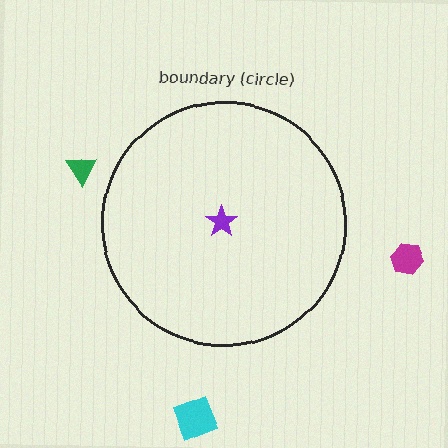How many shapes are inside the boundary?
1 inside, 3 outside.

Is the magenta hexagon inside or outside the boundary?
Outside.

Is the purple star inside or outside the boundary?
Inside.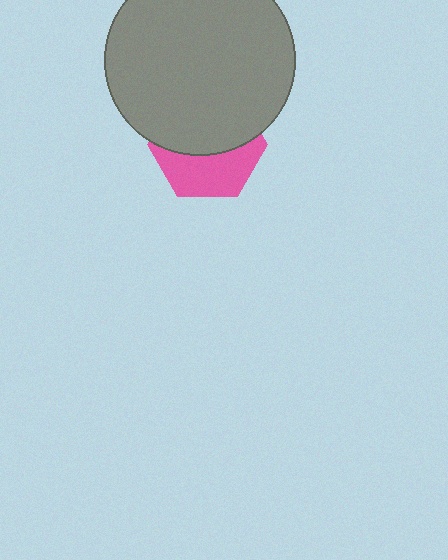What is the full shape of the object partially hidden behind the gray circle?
The partially hidden object is a pink hexagon.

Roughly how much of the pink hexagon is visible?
A small part of it is visible (roughly 45%).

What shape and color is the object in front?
The object in front is a gray circle.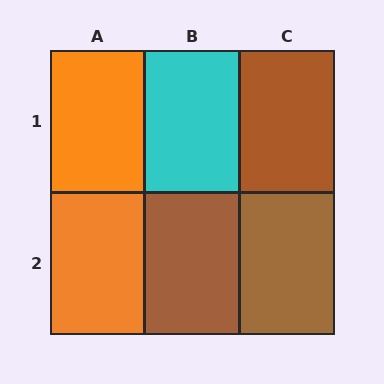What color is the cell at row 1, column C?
Brown.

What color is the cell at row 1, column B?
Cyan.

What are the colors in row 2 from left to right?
Orange, brown, brown.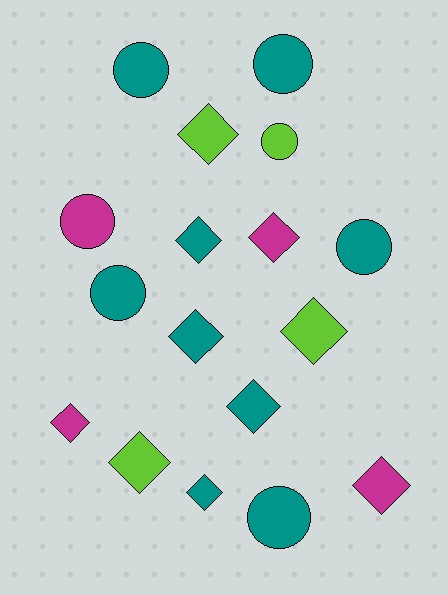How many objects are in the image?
There are 17 objects.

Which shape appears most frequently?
Diamond, with 10 objects.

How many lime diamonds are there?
There are 3 lime diamonds.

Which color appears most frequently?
Teal, with 9 objects.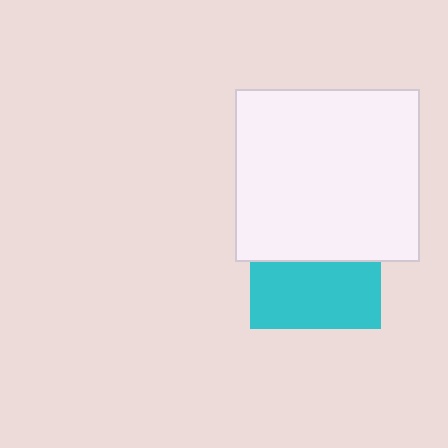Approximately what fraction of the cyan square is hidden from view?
Roughly 48% of the cyan square is hidden behind the white rectangle.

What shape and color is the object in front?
The object in front is a white rectangle.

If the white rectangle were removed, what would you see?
You would see the complete cyan square.